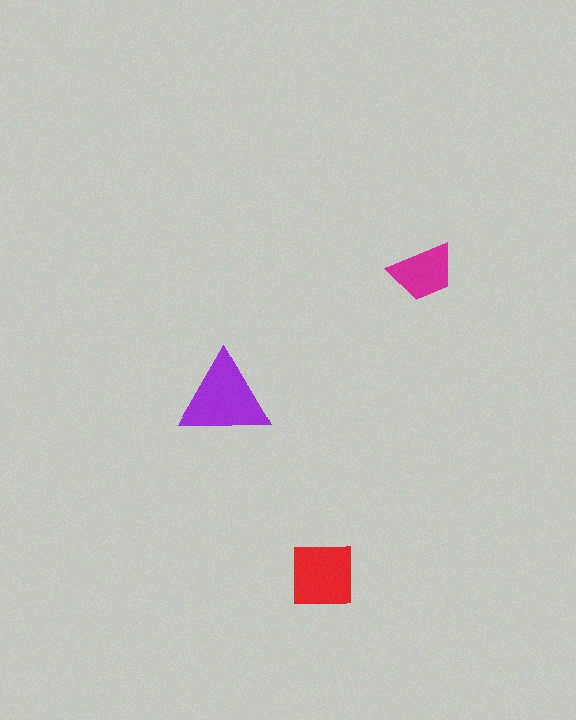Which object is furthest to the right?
The magenta trapezoid is rightmost.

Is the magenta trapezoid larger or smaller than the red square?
Smaller.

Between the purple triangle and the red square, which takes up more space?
The purple triangle.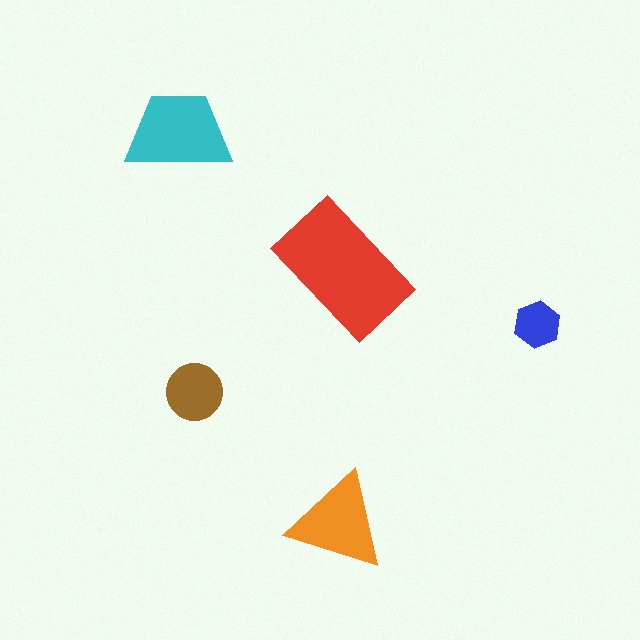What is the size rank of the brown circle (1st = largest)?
4th.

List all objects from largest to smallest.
The red rectangle, the cyan trapezoid, the orange triangle, the brown circle, the blue hexagon.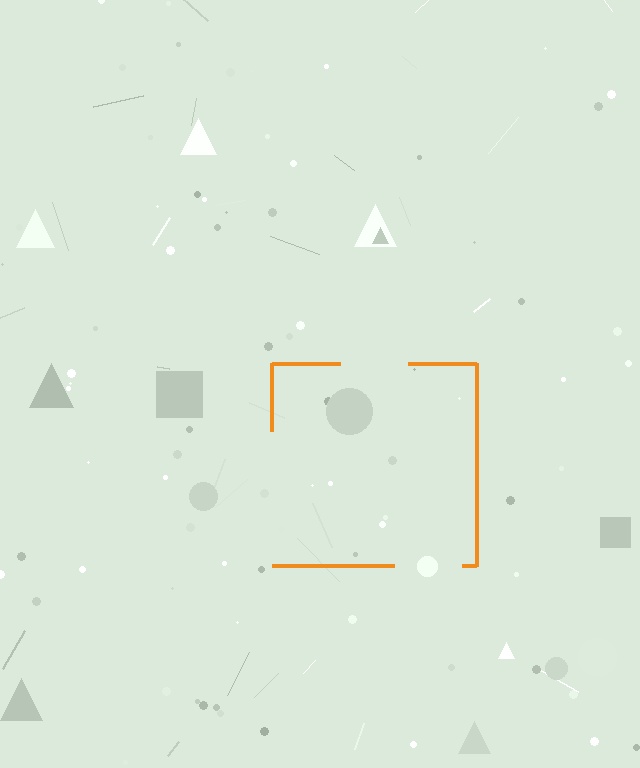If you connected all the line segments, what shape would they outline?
They would outline a square.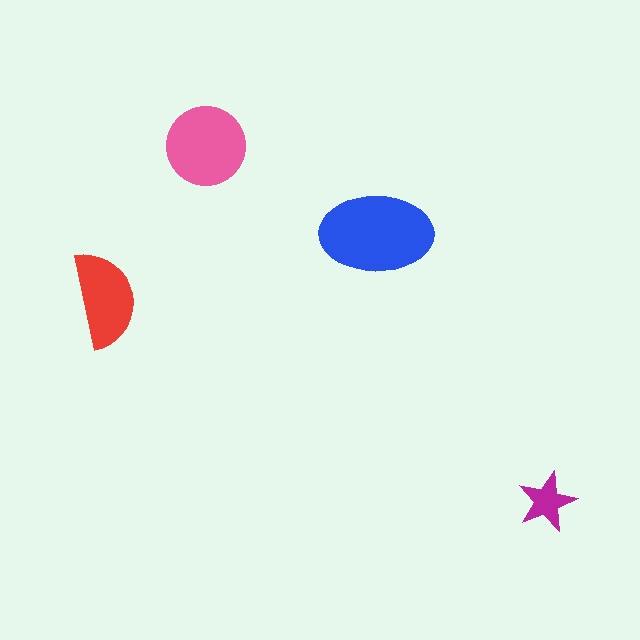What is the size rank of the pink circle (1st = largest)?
2nd.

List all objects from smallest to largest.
The magenta star, the red semicircle, the pink circle, the blue ellipse.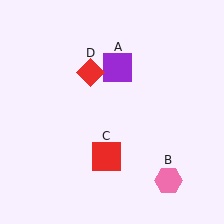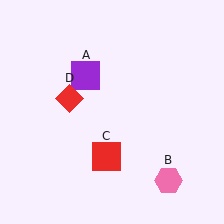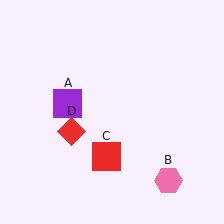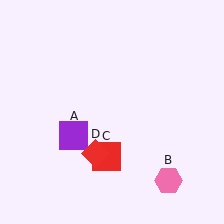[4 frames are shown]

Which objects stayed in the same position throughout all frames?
Pink hexagon (object B) and red square (object C) remained stationary.